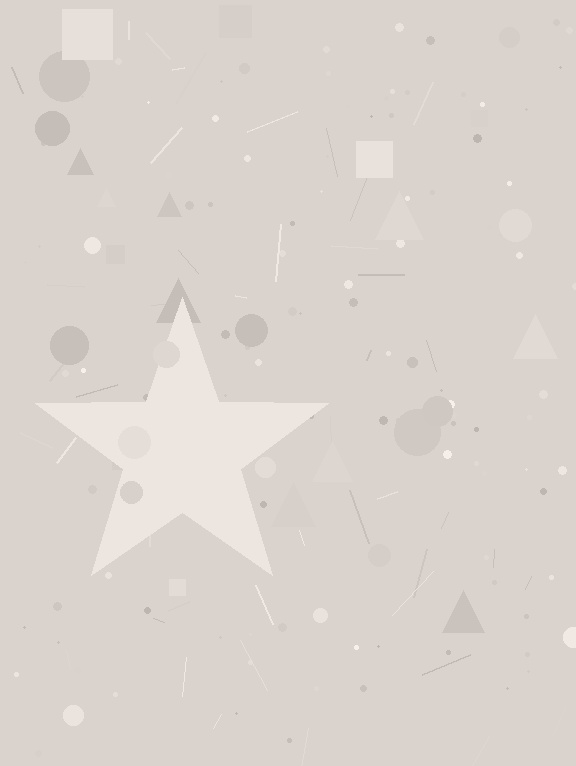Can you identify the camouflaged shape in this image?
The camouflaged shape is a star.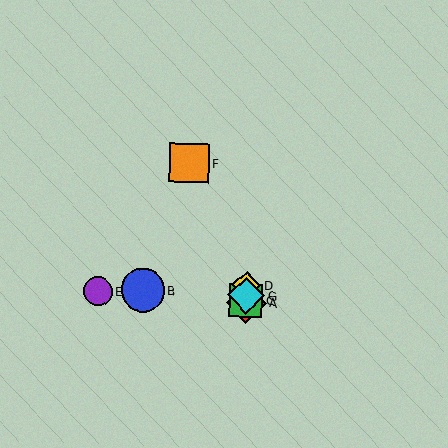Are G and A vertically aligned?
Yes, both are at x≈246.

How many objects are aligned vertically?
4 objects (A, C, D, G) are aligned vertically.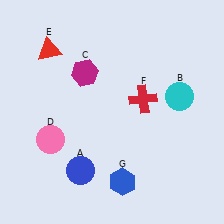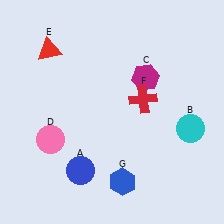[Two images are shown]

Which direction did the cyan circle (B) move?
The cyan circle (B) moved down.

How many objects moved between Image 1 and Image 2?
2 objects moved between the two images.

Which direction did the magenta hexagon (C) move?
The magenta hexagon (C) moved right.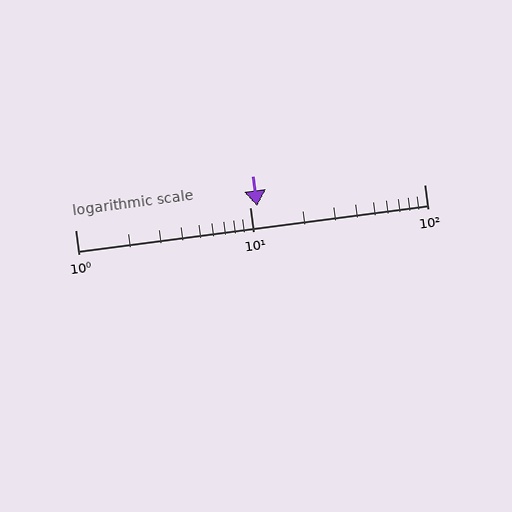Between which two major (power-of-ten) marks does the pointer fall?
The pointer is between 10 and 100.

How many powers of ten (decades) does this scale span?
The scale spans 2 decades, from 1 to 100.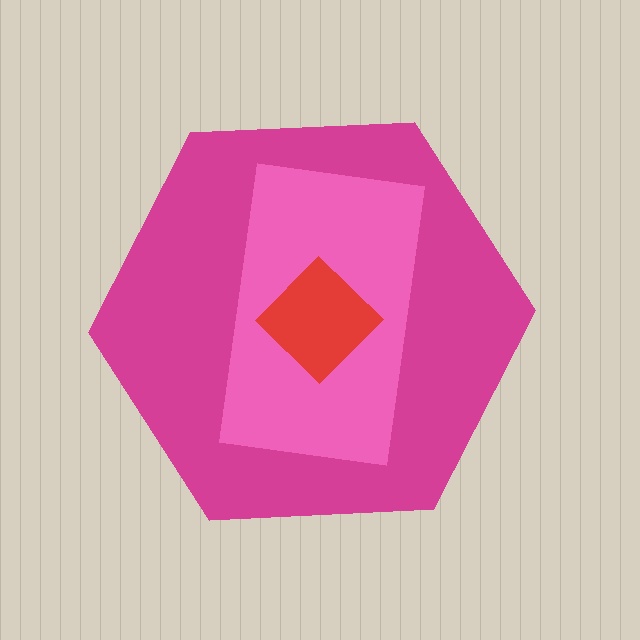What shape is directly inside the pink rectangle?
The red diamond.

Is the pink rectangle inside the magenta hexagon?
Yes.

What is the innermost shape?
The red diamond.